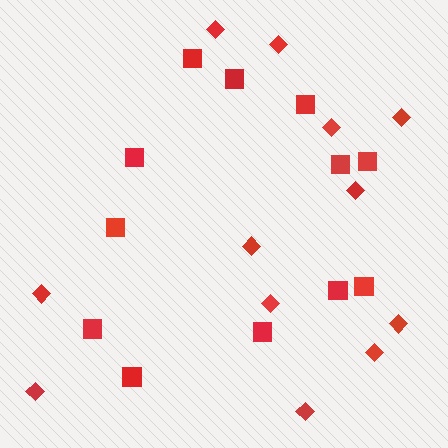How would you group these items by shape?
There are 2 groups: one group of squares (12) and one group of diamonds (12).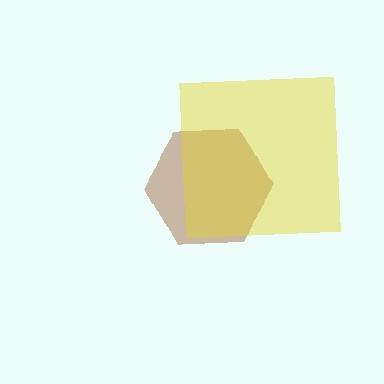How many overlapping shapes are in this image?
There are 2 overlapping shapes in the image.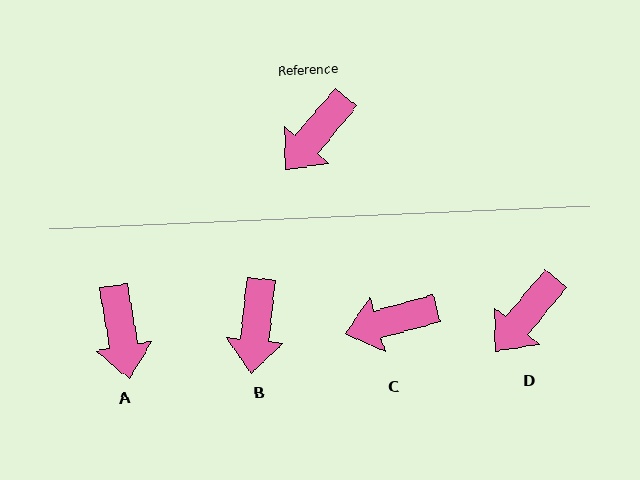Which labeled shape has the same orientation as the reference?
D.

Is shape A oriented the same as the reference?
No, it is off by about 49 degrees.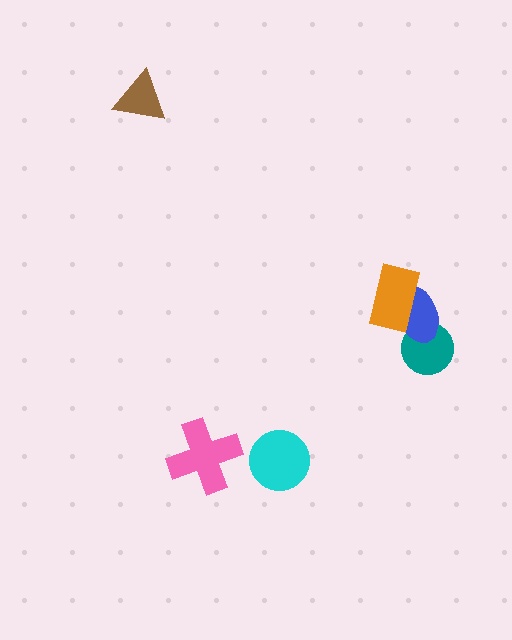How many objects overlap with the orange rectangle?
1 object overlaps with the orange rectangle.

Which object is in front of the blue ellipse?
The orange rectangle is in front of the blue ellipse.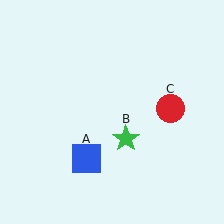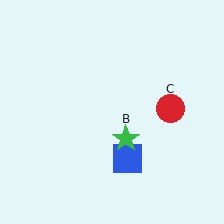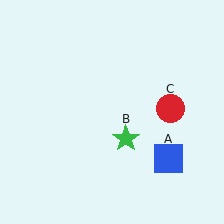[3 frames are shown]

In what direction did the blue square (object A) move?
The blue square (object A) moved right.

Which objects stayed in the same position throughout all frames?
Green star (object B) and red circle (object C) remained stationary.